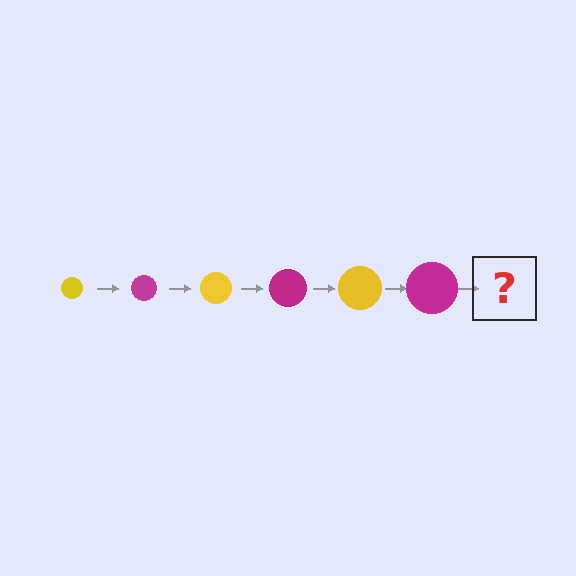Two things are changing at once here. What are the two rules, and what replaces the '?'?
The two rules are that the circle grows larger each step and the color cycles through yellow and magenta. The '?' should be a yellow circle, larger than the previous one.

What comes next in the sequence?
The next element should be a yellow circle, larger than the previous one.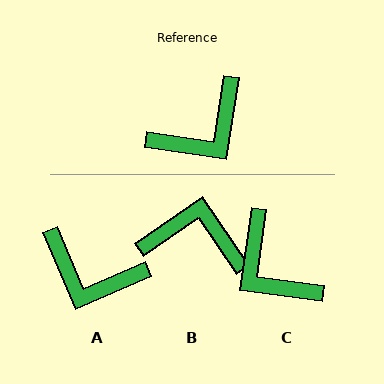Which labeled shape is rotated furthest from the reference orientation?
B, about 133 degrees away.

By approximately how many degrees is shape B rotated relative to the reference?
Approximately 133 degrees counter-clockwise.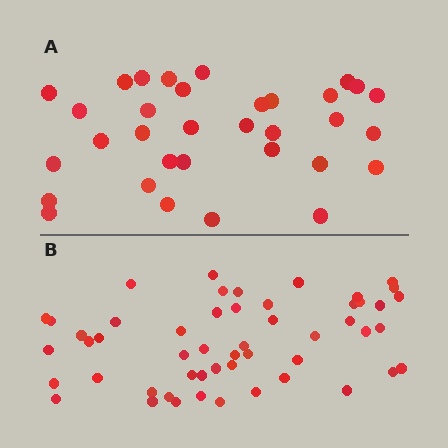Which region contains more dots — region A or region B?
Region B (the bottom region) has more dots.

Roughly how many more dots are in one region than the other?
Region B has approximately 20 more dots than region A.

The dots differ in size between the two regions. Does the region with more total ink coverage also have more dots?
No. Region A has more total ink coverage because its dots are larger, but region B actually contains more individual dots. Total area can be misleading — the number of items is what matters here.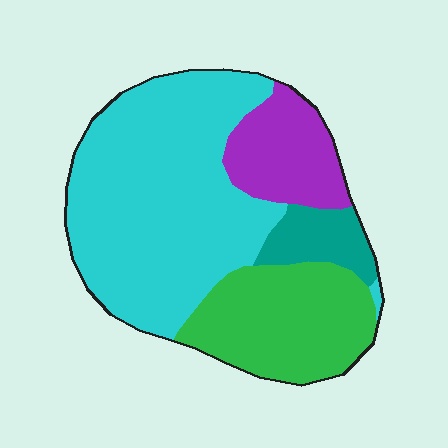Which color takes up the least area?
Teal, at roughly 10%.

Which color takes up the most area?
Cyan, at roughly 55%.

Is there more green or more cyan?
Cyan.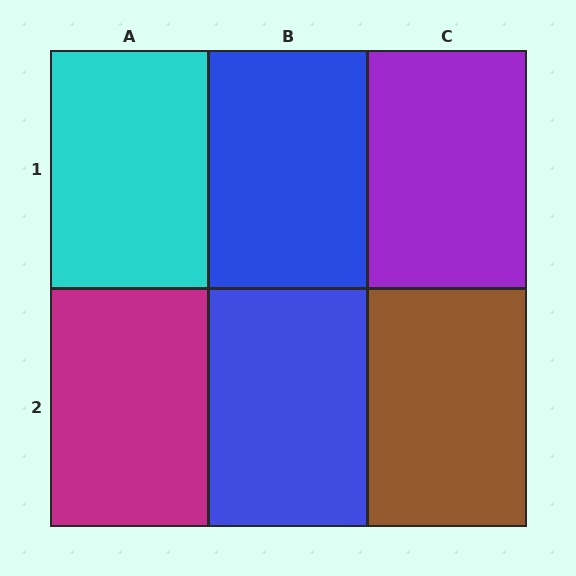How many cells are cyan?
1 cell is cyan.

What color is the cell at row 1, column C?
Purple.